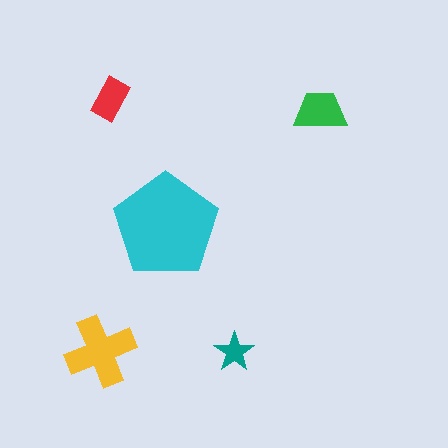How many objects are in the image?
There are 5 objects in the image.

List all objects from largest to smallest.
The cyan pentagon, the yellow cross, the green trapezoid, the red rectangle, the teal star.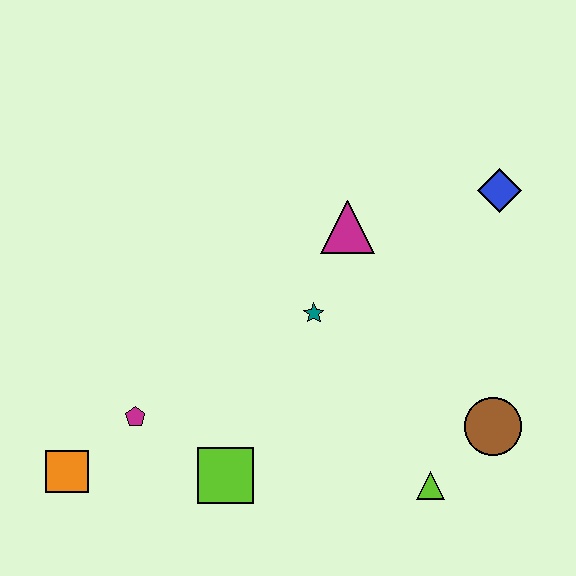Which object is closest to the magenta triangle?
The teal star is closest to the magenta triangle.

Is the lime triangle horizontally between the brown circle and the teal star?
Yes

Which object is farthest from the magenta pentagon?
The blue diamond is farthest from the magenta pentagon.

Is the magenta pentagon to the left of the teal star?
Yes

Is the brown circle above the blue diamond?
No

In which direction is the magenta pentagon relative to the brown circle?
The magenta pentagon is to the left of the brown circle.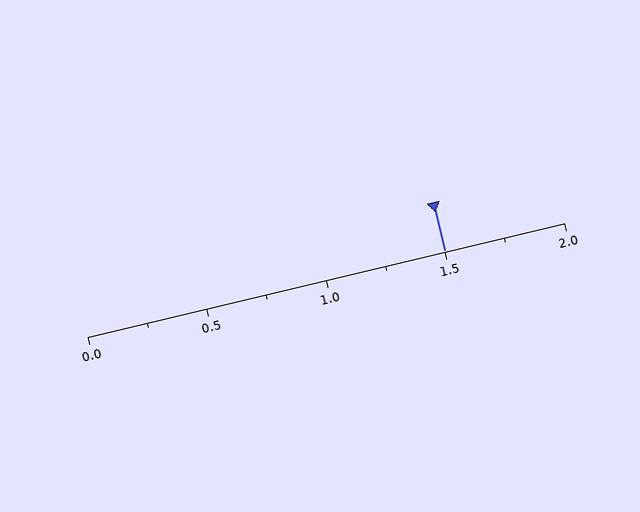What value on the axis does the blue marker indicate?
The marker indicates approximately 1.5.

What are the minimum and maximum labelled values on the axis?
The axis runs from 0.0 to 2.0.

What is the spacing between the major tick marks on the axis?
The major ticks are spaced 0.5 apart.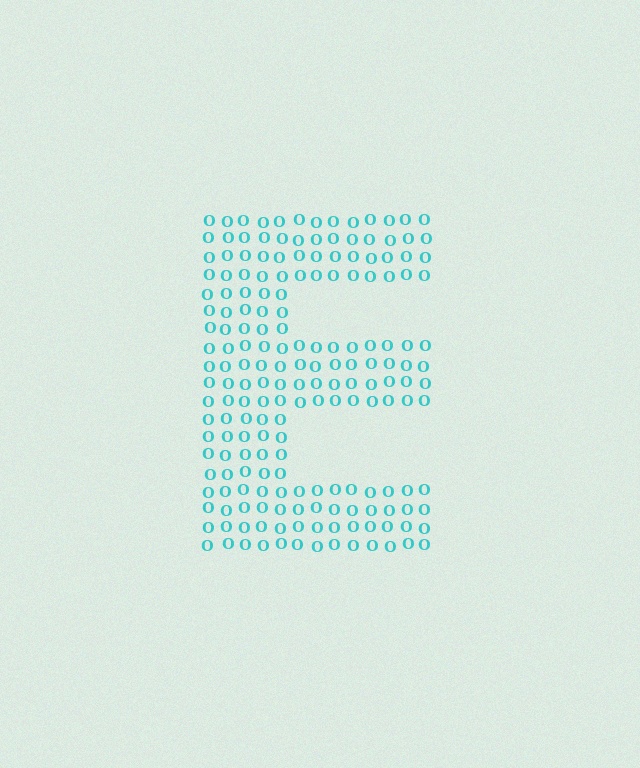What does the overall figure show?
The overall figure shows the letter E.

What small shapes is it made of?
It is made of small letter O's.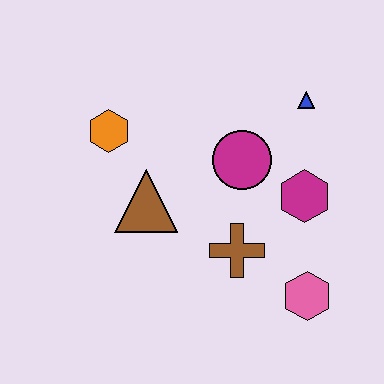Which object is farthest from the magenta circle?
The pink hexagon is farthest from the magenta circle.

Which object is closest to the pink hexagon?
The brown cross is closest to the pink hexagon.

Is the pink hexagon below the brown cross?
Yes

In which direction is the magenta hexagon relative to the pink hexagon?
The magenta hexagon is above the pink hexagon.